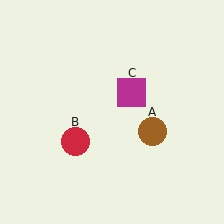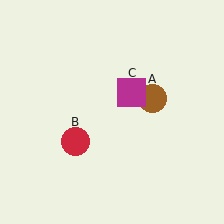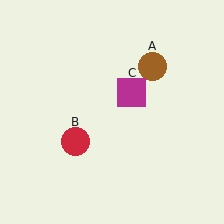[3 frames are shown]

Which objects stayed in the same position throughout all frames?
Red circle (object B) and magenta square (object C) remained stationary.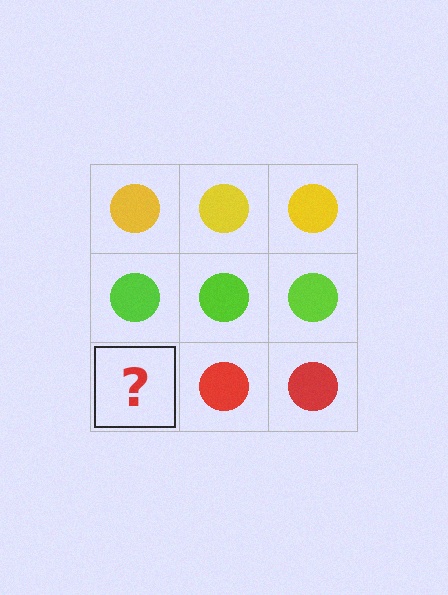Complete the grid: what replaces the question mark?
The question mark should be replaced with a red circle.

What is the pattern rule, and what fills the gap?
The rule is that each row has a consistent color. The gap should be filled with a red circle.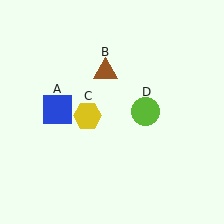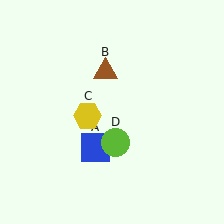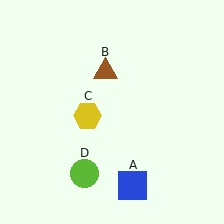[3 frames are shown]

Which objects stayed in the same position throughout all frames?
Brown triangle (object B) and yellow hexagon (object C) remained stationary.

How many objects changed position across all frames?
2 objects changed position: blue square (object A), lime circle (object D).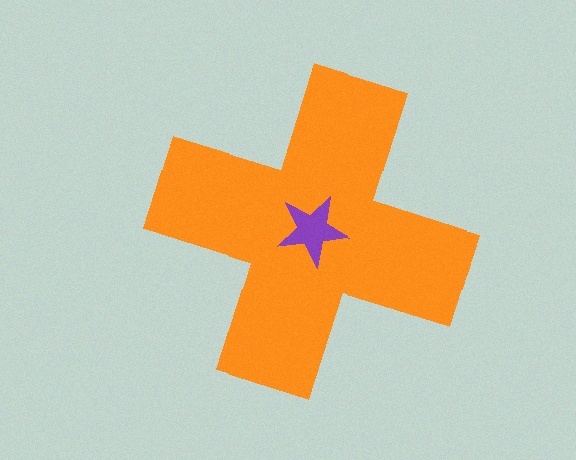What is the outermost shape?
The orange cross.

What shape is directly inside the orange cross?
The purple star.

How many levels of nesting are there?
2.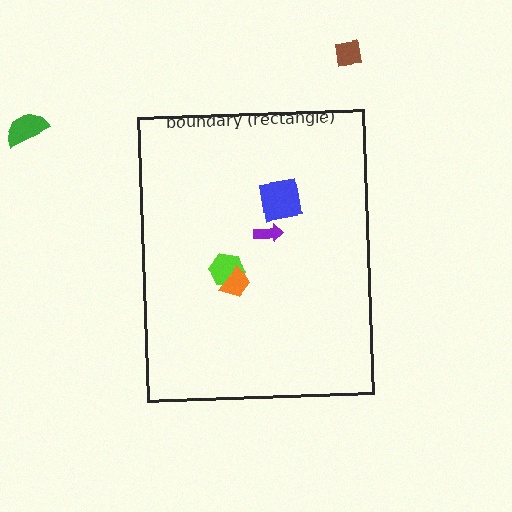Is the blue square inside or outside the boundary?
Inside.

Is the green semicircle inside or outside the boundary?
Outside.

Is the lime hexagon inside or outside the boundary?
Inside.